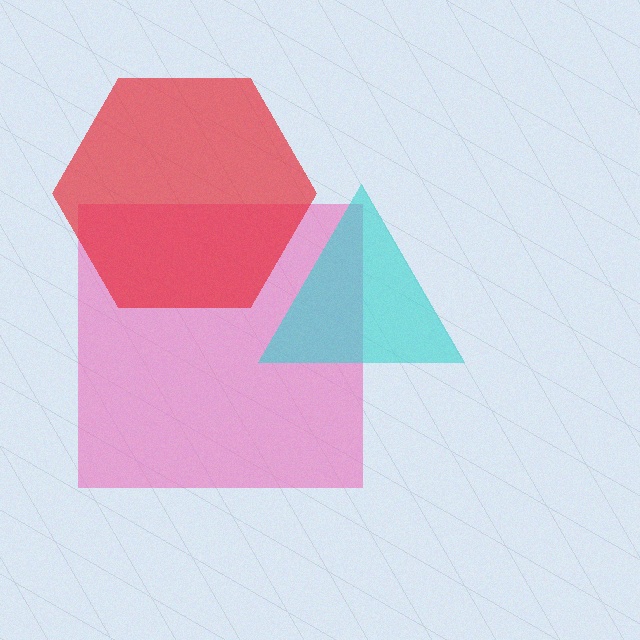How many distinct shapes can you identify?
There are 3 distinct shapes: a pink square, a cyan triangle, a red hexagon.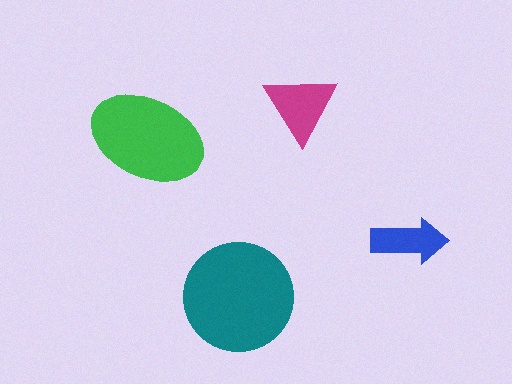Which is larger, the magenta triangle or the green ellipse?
The green ellipse.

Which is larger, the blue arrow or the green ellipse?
The green ellipse.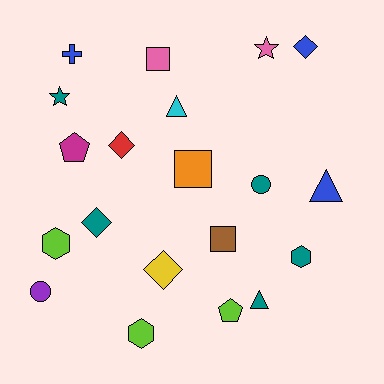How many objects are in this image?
There are 20 objects.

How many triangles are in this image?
There are 3 triangles.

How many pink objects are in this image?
There are 2 pink objects.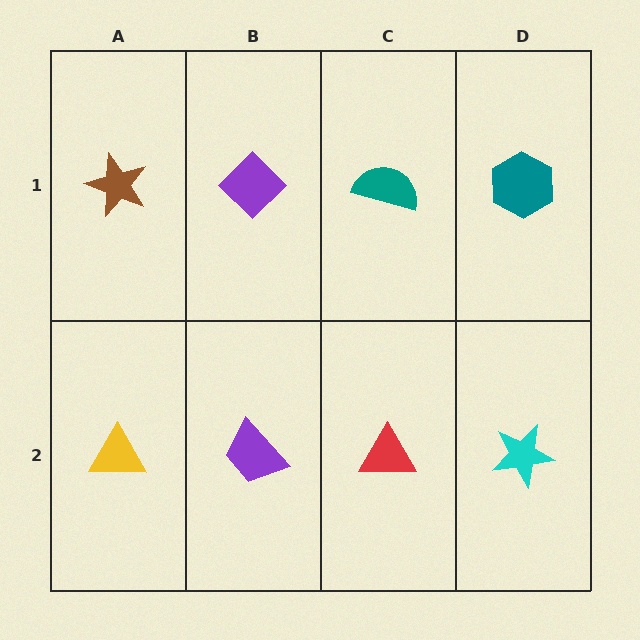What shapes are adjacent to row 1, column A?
A yellow triangle (row 2, column A), a purple diamond (row 1, column B).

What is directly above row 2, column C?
A teal semicircle.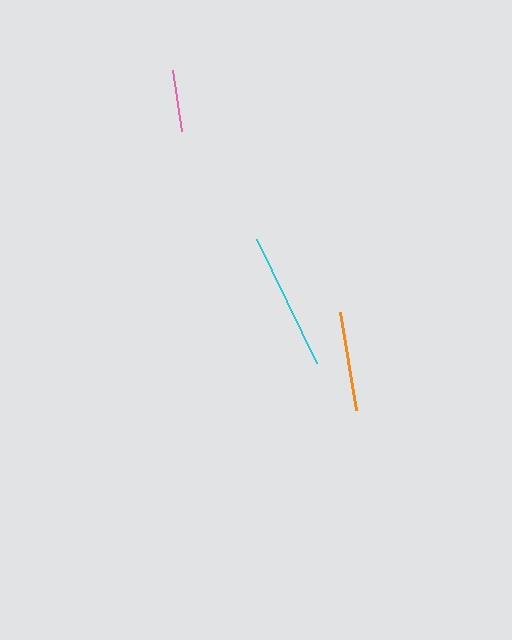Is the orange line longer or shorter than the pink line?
The orange line is longer than the pink line.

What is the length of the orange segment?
The orange segment is approximately 99 pixels long.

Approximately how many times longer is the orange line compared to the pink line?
The orange line is approximately 1.6 times the length of the pink line.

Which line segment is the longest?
The cyan line is the longest at approximately 137 pixels.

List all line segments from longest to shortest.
From longest to shortest: cyan, orange, pink.